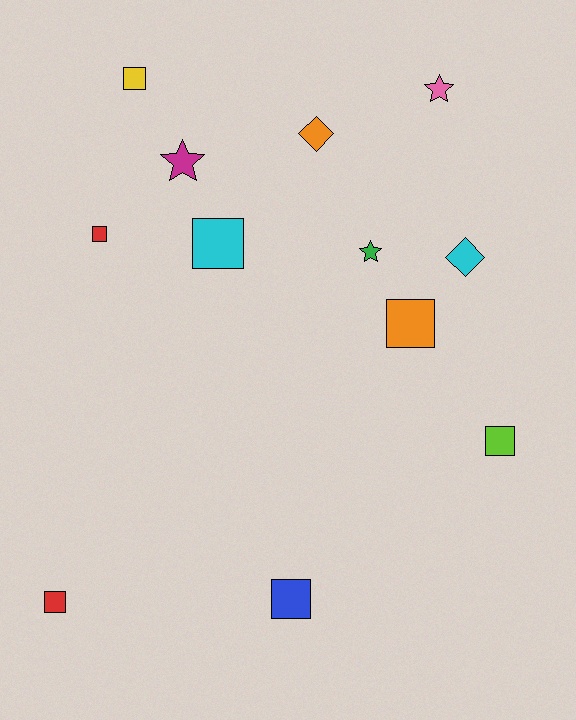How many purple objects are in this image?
There are no purple objects.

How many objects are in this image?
There are 12 objects.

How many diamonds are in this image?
There are 2 diamonds.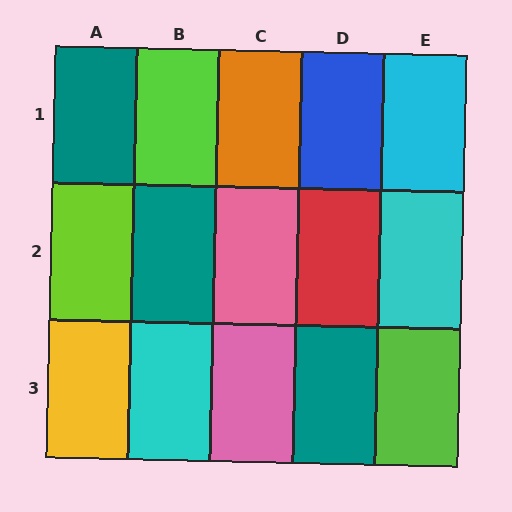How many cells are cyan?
3 cells are cyan.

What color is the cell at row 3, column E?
Lime.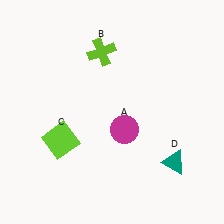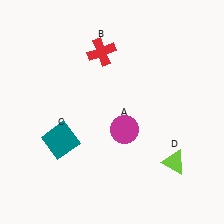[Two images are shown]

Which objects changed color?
B changed from lime to red. C changed from lime to teal. D changed from teal to lime.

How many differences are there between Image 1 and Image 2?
There are 3 differences between the two images.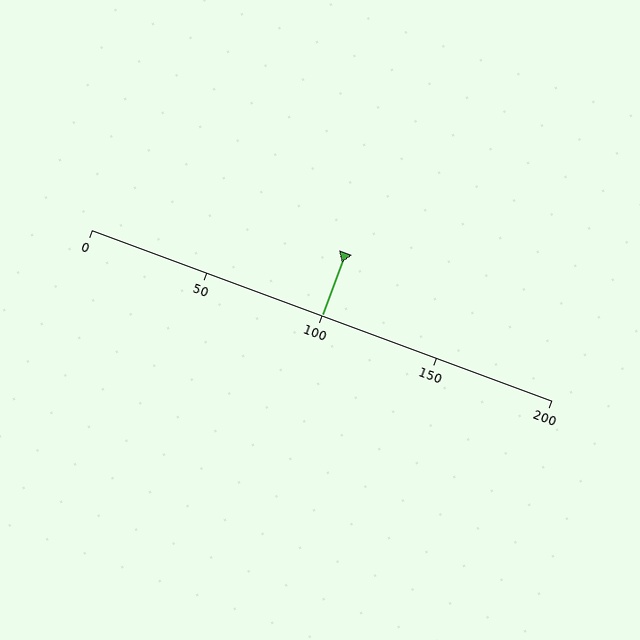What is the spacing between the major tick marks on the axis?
The major ticks are spaced 50 apart.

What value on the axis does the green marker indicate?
The marker indicates approximately 100.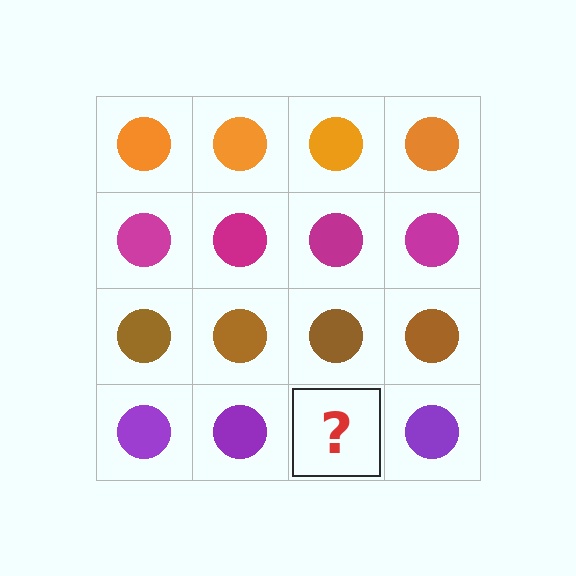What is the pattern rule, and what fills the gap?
The rule is that each row has a consistent color. The gap should be filled with a purple circle.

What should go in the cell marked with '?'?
The missing cell should contain a purple circle.